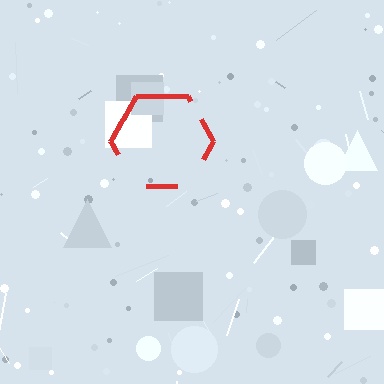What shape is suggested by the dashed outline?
The dashed outline suggests a hexagon.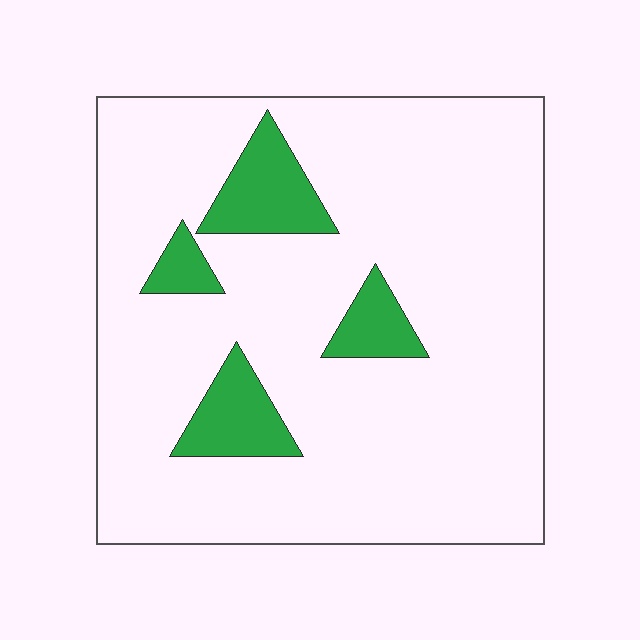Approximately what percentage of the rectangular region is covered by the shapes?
Approximately 15%.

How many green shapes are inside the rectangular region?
4.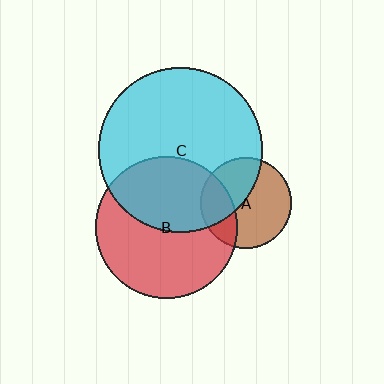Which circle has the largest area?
Circle C (cyan).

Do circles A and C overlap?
Yes.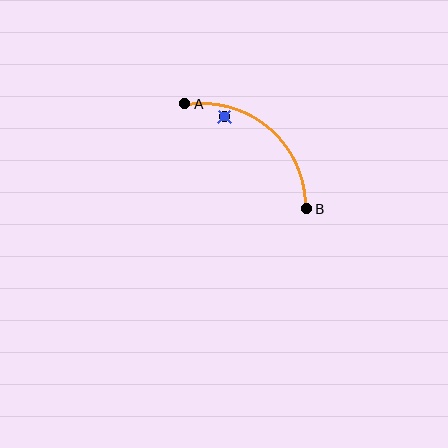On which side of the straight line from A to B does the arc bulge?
The arc bulges above and to the right of the straight line connecting A and B.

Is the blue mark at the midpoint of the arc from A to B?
No — the blue mark does not lie on the arc at all. It sits slightly inside the curve.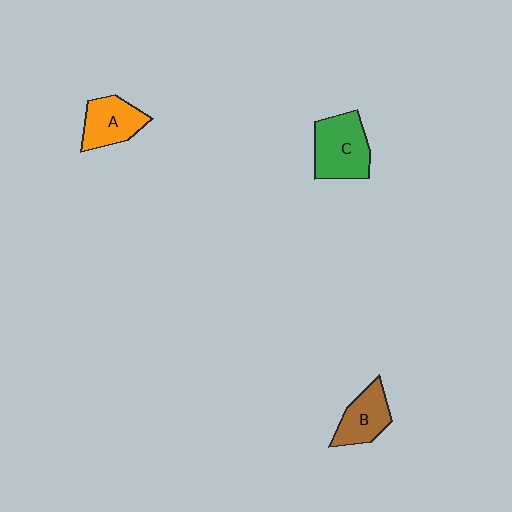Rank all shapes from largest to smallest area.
From largest to smallest: C (green), A (orange), B (brown).